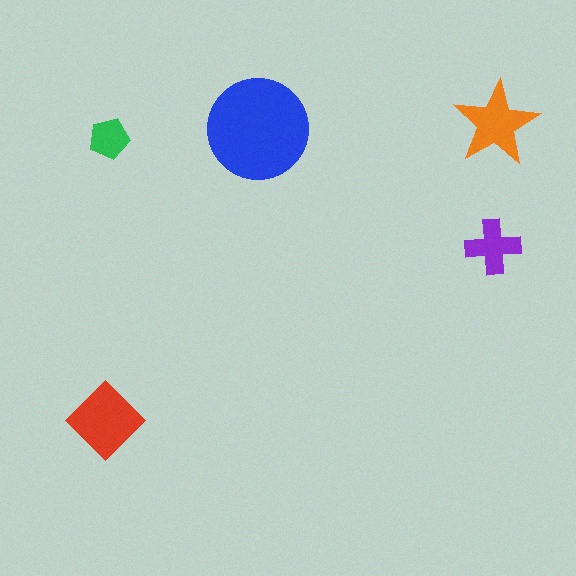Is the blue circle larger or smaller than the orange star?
Larger.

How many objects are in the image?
There are 5 objects in the image.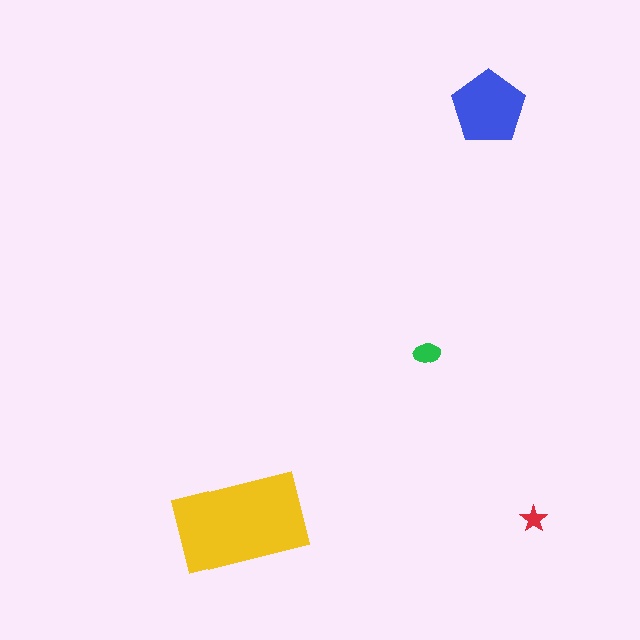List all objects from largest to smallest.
The yellow rectangle, the blue pentagon, the green ellipse, the red star.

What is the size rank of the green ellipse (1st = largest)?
3rd.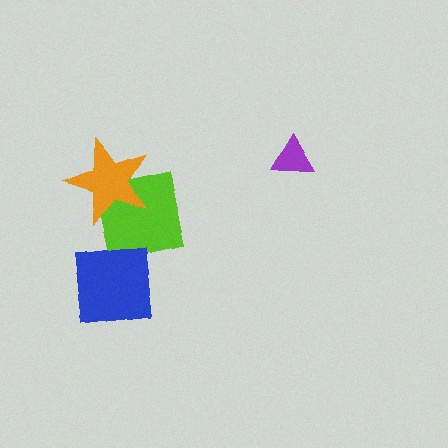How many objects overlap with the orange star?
1 object overlaps with the orange star.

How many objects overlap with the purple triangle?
0 objects overlap with the purple triangle.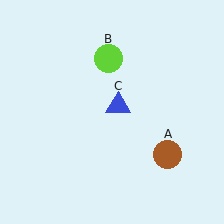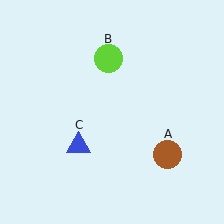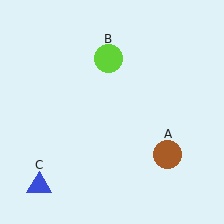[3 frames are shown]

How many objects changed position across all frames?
1 object changed position: blue triangle (object C).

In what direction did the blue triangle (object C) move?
The blue triangle (object C) moved down and to the left.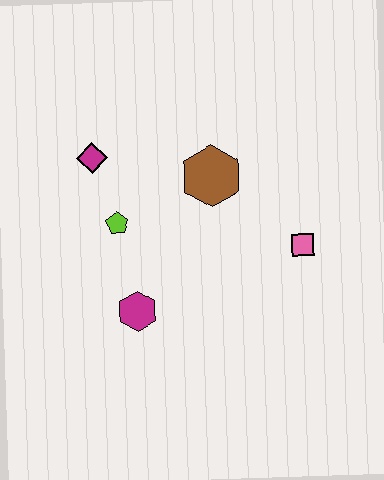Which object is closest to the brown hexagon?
The lime pentagon is closest to the brown hexagon.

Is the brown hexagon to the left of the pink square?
Yes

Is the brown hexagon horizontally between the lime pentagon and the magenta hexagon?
No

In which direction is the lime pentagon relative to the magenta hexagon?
The lime pentagon is above the magenta hexagon.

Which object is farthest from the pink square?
The magenta diamond is farthest from the pink square.